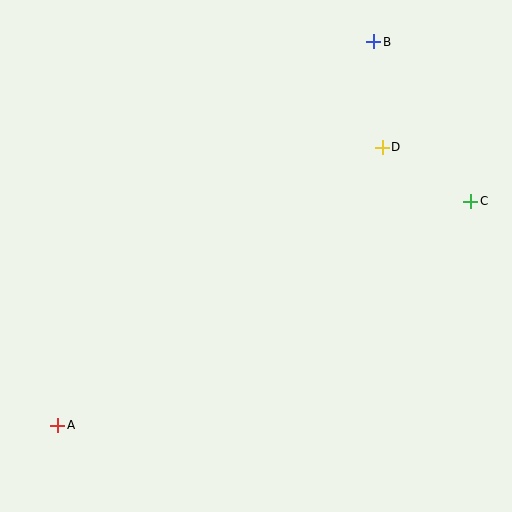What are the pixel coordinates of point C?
Point C is at (471, 201).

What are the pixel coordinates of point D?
Point D is at (382, 147).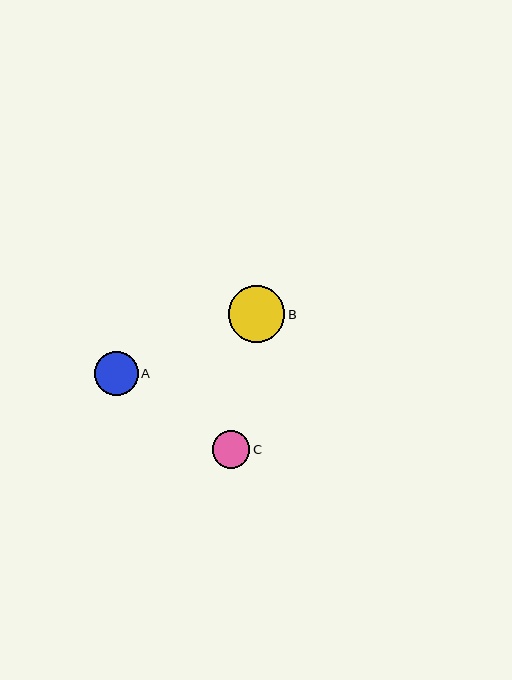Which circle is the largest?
Circle B is the largest with a size of approximately 56 pixels.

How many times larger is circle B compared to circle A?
Circle B is approximately 1.3 times the size of circle A.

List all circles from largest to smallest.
From largest to smallest: B, A, C.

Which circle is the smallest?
Circle C is the smallest with a size of approximately 38 pixels.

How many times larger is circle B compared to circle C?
Circle B is approximately 1.5 times the size of circle C.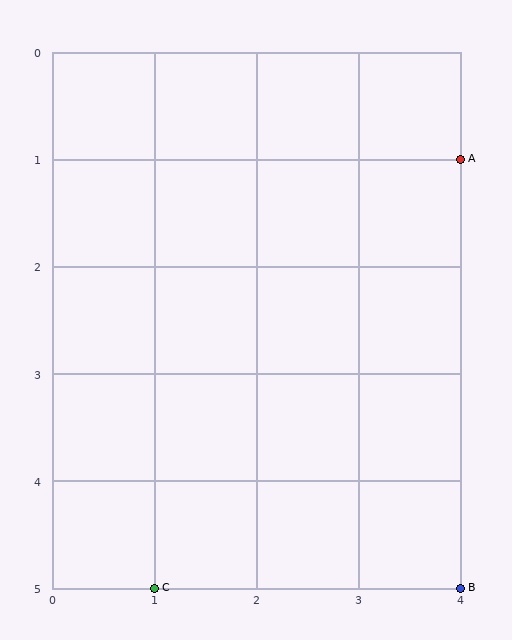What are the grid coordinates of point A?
Point A is at grid coordinates (4, 1).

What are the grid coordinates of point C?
Point C is at grid coordinates (1, 5).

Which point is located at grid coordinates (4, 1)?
Point A is at (4, 1).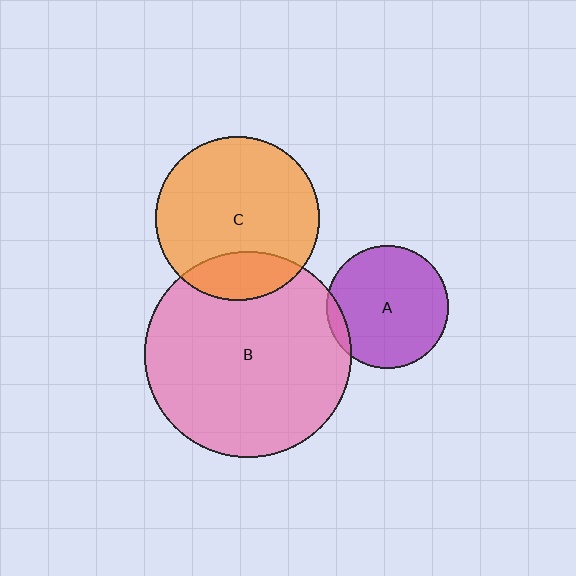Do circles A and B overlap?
Yes.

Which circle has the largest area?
Circle B (pink).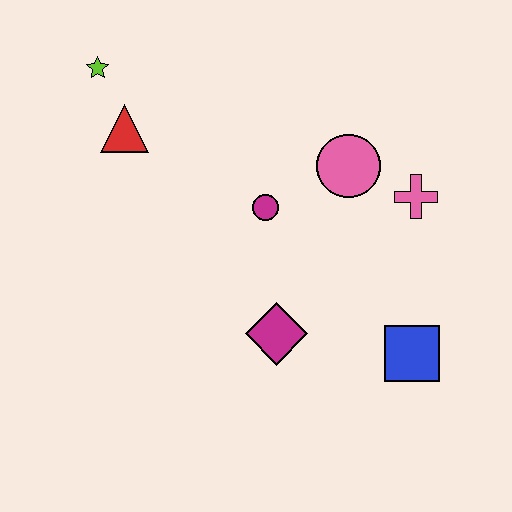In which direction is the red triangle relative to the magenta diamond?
The red triangle is above the magenta diamond.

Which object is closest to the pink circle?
The pink cross is closest to the pink circle.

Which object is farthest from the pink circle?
The lime star is farthest from the pink circle.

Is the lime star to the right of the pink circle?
No